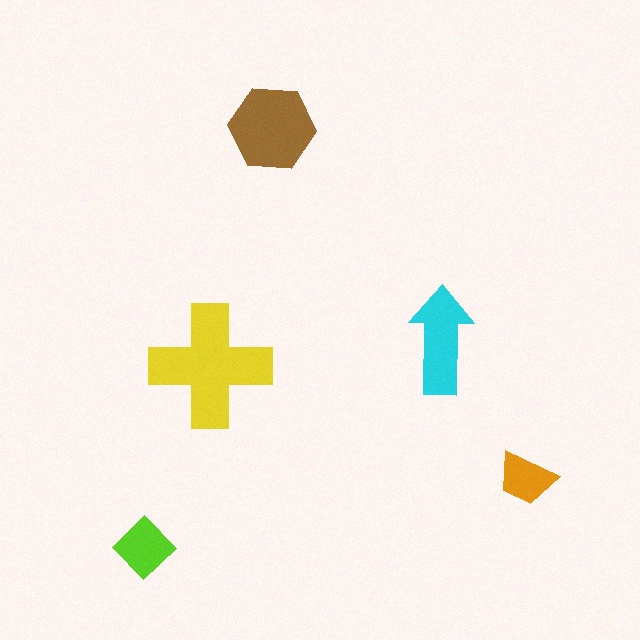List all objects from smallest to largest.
The orange trapezoid, the lime diamond, the cyan arrow, the brown hexagon, the yellow cross.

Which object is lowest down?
The lime diamond is bottommost.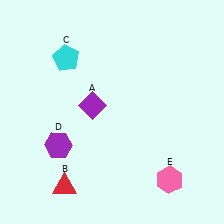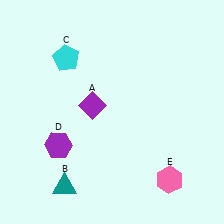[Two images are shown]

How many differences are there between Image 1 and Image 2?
There is 1 difference between the two images.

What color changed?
The triangle (B) changed from red in Image 1 to teal in Image 2.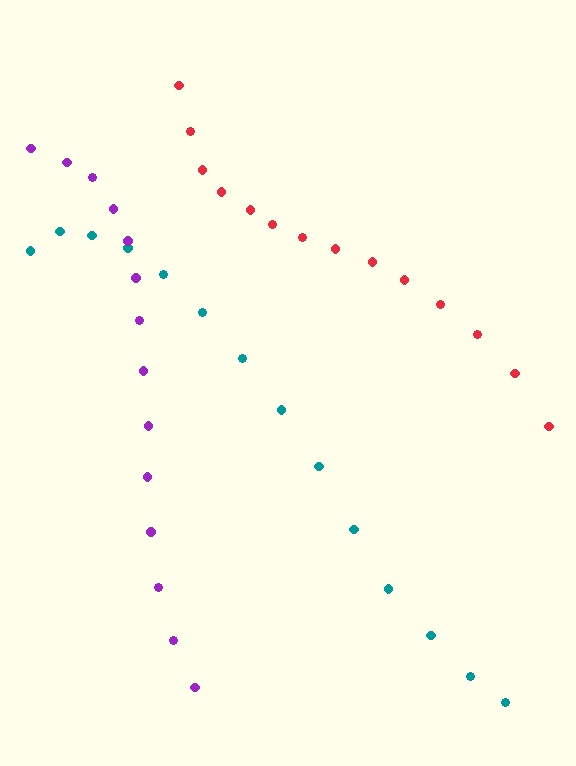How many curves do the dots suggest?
There are 3 distinct paths.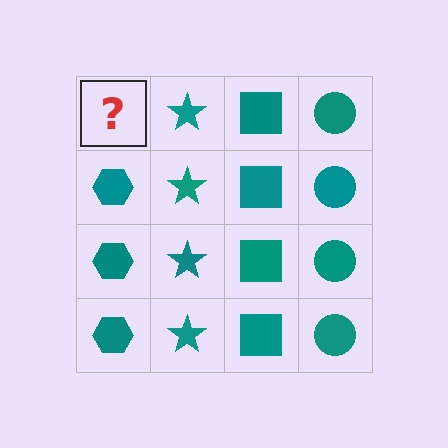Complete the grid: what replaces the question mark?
The question mark should be replaced with a teal hexagon.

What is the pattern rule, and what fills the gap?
The rule is that each column has a consistent shape. The gap should be filled with a teal hexagon.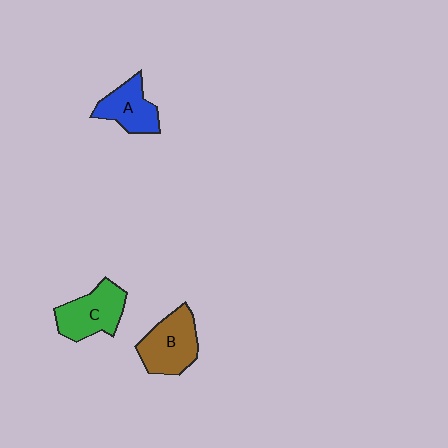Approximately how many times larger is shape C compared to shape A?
Approximately 1.2 times.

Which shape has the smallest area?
Shape A (blue).